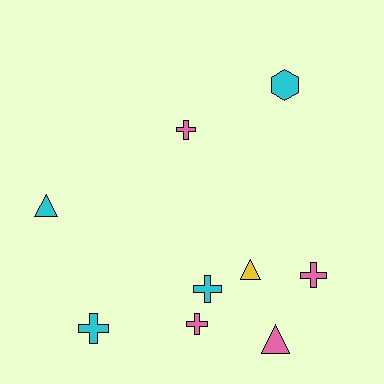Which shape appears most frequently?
Cross, with 5 objects.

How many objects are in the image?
There are 9 objects.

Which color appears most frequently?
Cyan, with 4 objects.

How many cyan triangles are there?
There is 1 cyan triangle.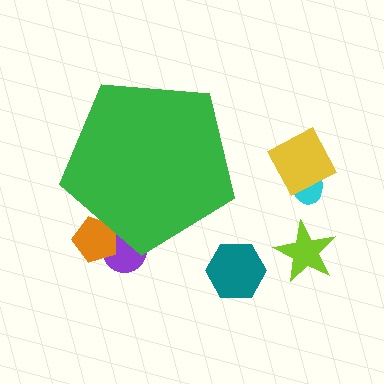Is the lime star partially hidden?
No, the lime star is fully visible.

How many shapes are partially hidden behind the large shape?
2 shapes are partially hidden.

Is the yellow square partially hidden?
No, the yellow square is fully visible.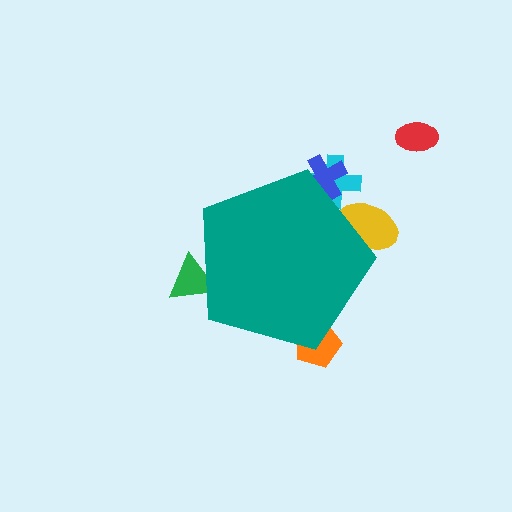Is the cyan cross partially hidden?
Yes, the cyan cross is partially hidden behind the teal pentagon.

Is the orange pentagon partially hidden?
Yes, the orange pentagon is partially hidden behind the teal pentagon.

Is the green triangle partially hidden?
Yes, the green triangle is partially hidden behind the teal pentagon.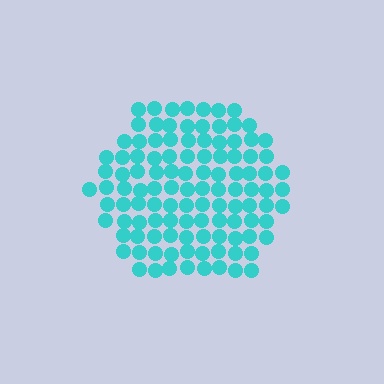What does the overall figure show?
The overall figure shows a hexagon.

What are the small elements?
The small elements are circles.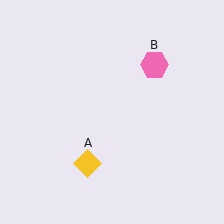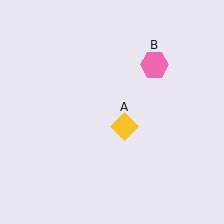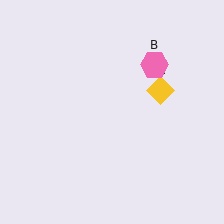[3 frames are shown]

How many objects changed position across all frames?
1 object changed position: yellow diamond (object A).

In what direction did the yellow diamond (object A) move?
The yellow diamond (object A) moved up and to the right.